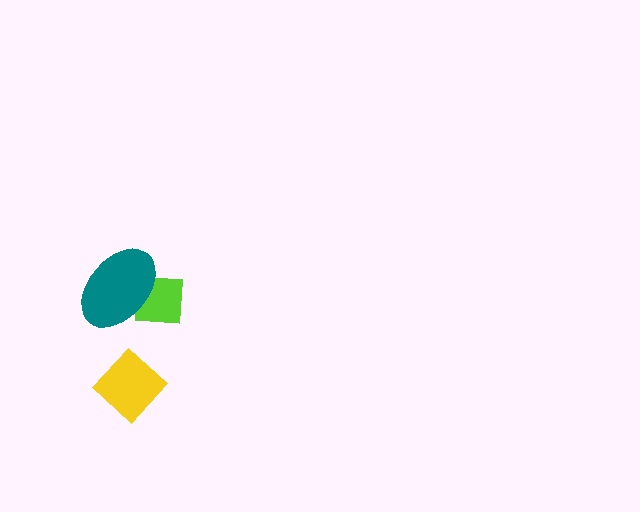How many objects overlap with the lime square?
1 object overlaps with the lime square.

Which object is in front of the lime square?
The teal ellipse is in front of the lime square.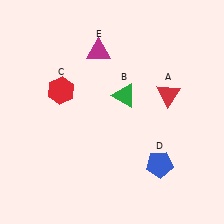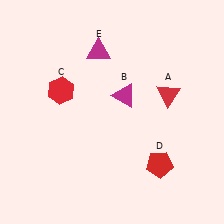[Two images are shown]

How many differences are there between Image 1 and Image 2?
There are 2 differences between the two images.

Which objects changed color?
B changed from green to magenta. D changed from blue to red.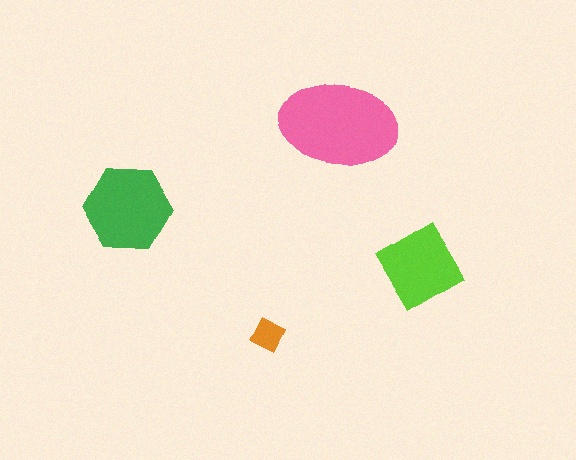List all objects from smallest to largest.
The orange square, the lime diamond, the green hexagon, the pink ellipse.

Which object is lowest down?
The orange square is bottommost.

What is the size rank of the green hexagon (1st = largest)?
2nd.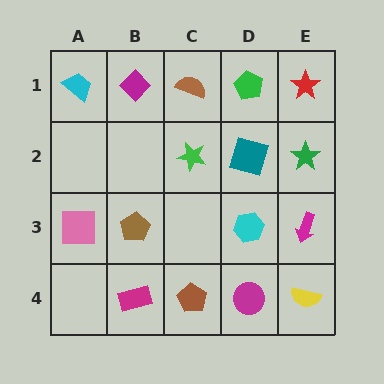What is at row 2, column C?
A green star.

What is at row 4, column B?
A magenta rectangle.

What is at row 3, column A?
A pink square.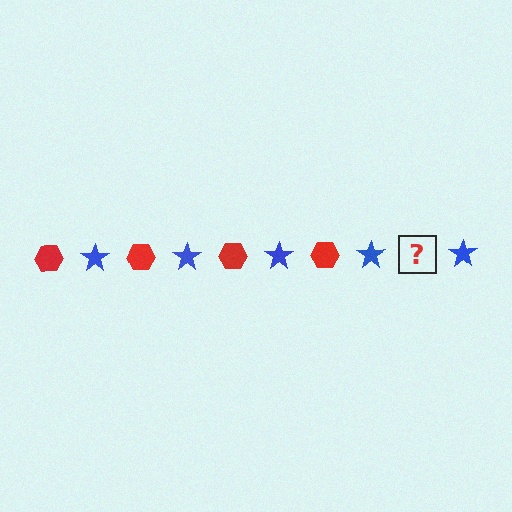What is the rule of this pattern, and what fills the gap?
The rule is that the pattern alternates between red hexagon and blue star. The gap should be filled with a red hexagon.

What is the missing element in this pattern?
The missing element is a red hexagon.